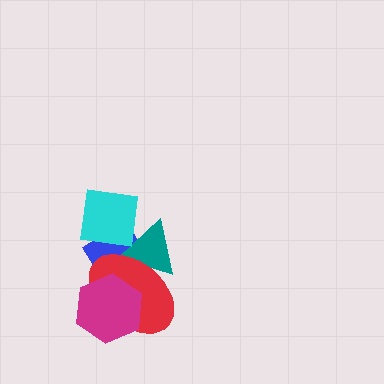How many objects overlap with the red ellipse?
3 objects overlap with the red ellipse.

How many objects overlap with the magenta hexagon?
1 object overlaps with the magenta hexagon.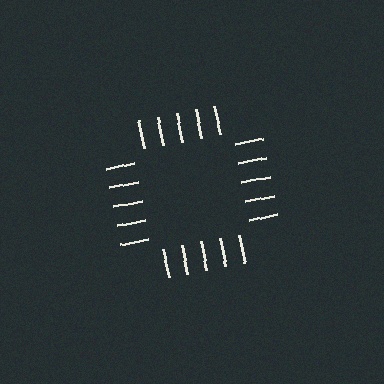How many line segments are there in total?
20 — 5 along each of the 4 edges.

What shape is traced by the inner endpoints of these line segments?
An illusory square — the line segments terminate on its edges but no continuous stroke is drawn.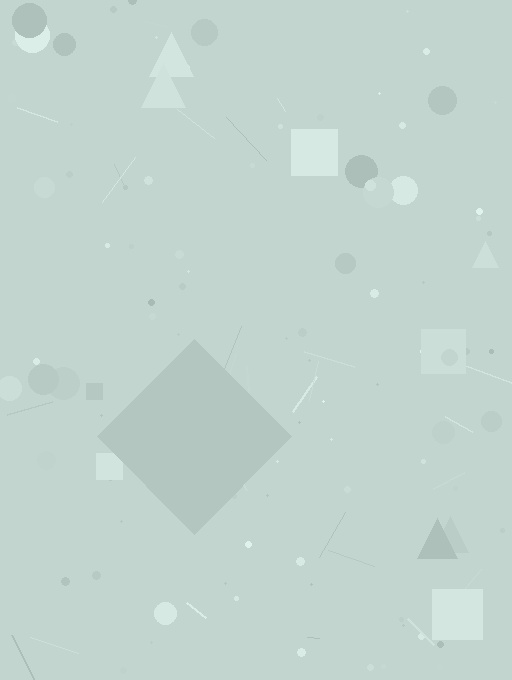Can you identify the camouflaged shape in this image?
The camouflaged shape is a diamond.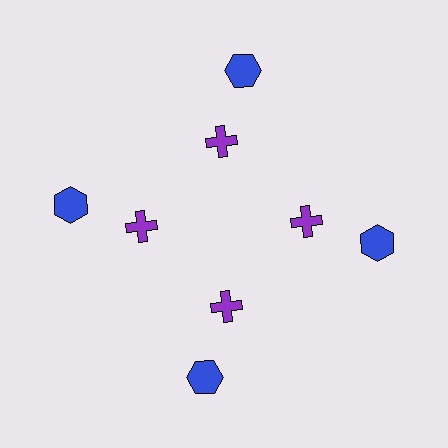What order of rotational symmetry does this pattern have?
This pattern has 4-fold rotational symmetry.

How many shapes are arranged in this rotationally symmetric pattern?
There are 8 shapes, arranged in 4 groups of 2.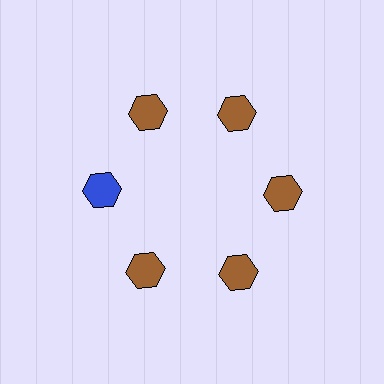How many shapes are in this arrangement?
There are 6 shapes arranged in a ring pattern.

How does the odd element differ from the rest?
It has a different color: blue instead of brown.